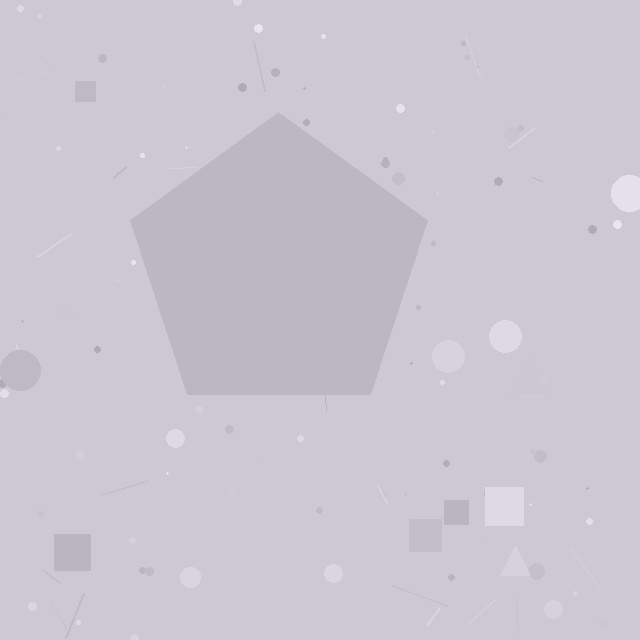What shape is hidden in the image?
A pentagon is hidden in the image.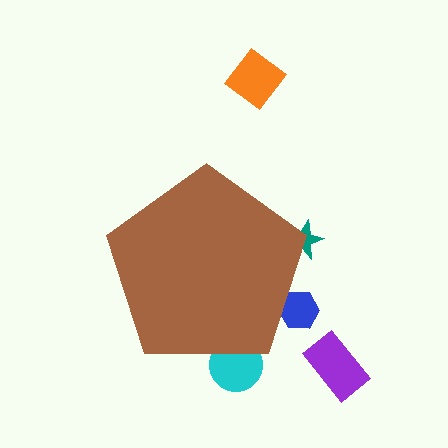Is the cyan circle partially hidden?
Yes, the cyan circle is partially hidden behind the brown pentagon.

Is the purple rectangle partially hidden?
No, the purple rectangle is fully visible.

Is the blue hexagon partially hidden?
Yes, the blue hexagon is partially hidden behind the brown pentagon.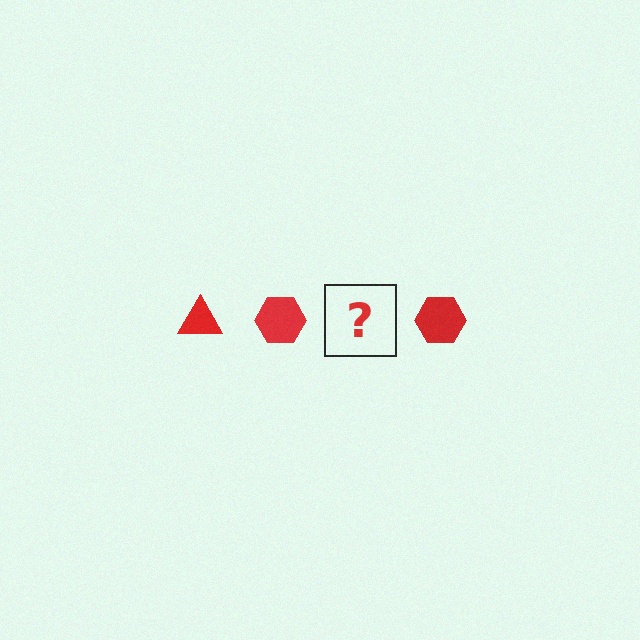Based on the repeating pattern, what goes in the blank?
The blank should be a red triangle.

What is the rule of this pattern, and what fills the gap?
The rule is that the pattern cycles through triangle, hexagon shapes in red. The gap should be filled with a red triangle.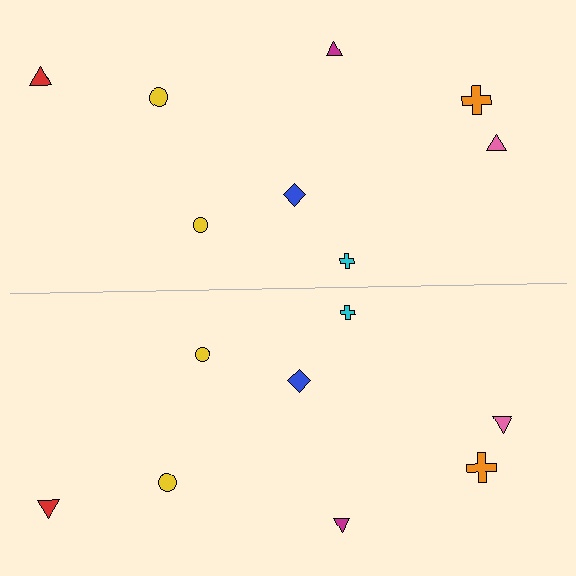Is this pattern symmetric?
Yes, this pattern has bilateral (reflection) symmetry.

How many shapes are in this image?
There are 16 shapes in this image.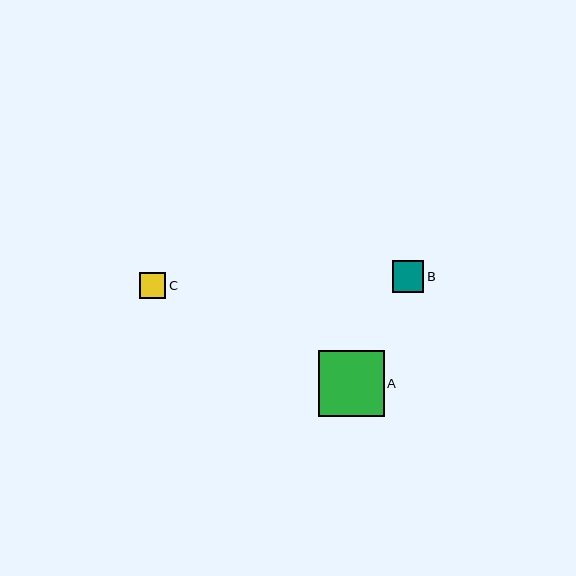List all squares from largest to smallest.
From largest to smallest: A, B, C.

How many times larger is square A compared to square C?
Square A is approximately 2.5 times the size of square C.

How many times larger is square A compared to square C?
Square A is approximately 2.5 times the size of square C.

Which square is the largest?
Square A is the largest with a size of approximately 66 pixels.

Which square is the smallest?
Square C is the smallest with a size of approximately 26 pixels.